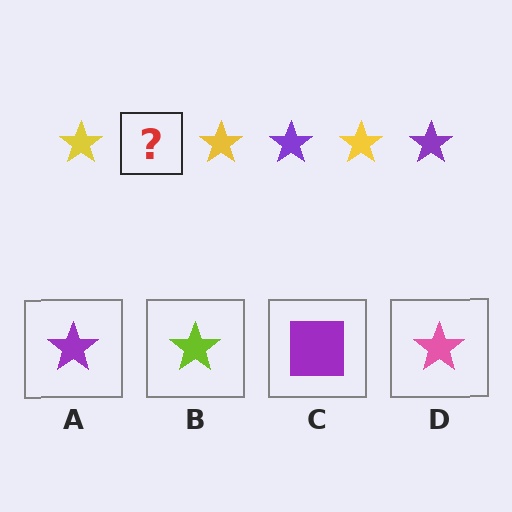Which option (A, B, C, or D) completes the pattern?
A.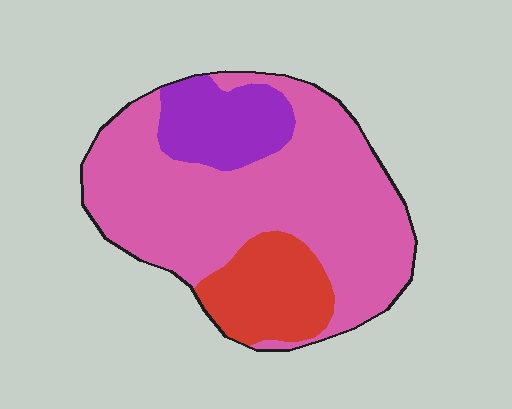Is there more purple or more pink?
Pink.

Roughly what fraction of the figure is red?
Red covers 17% of the figure.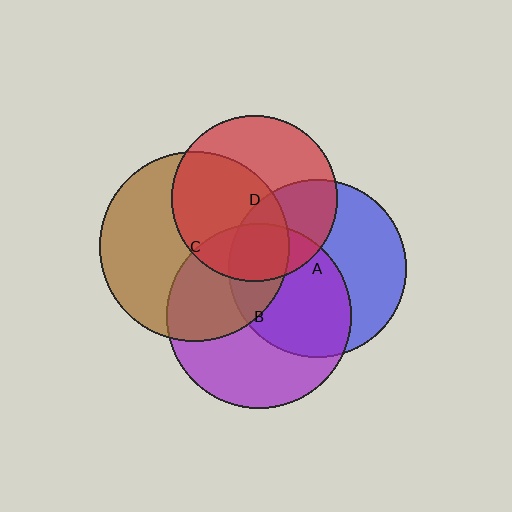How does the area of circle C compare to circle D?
Approximately 1.3 times.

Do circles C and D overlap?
Yes.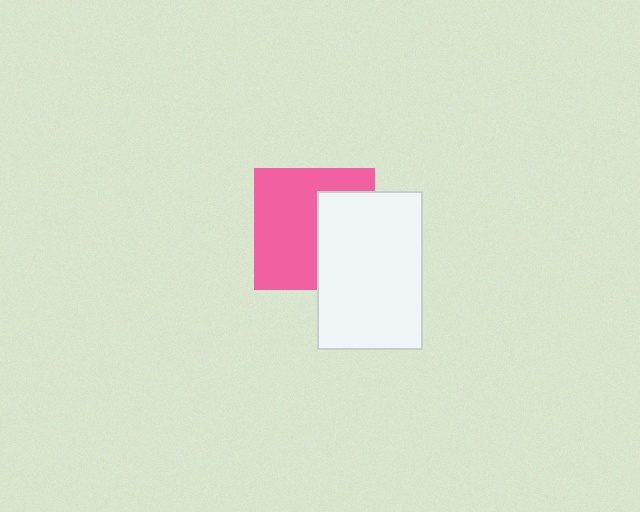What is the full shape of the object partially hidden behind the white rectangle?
The partially hidden object is a pink square.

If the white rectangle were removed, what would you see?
You would see the complete pink square.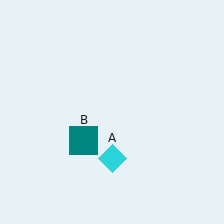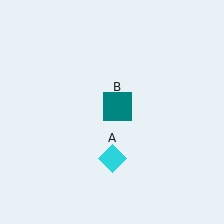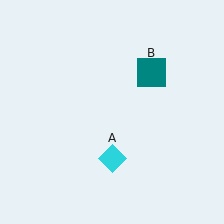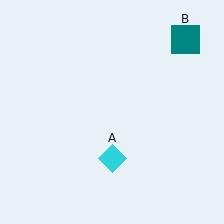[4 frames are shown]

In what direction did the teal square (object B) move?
The teal square (object B) moved up and to the right.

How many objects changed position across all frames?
1 object changed position: teal square (object B).